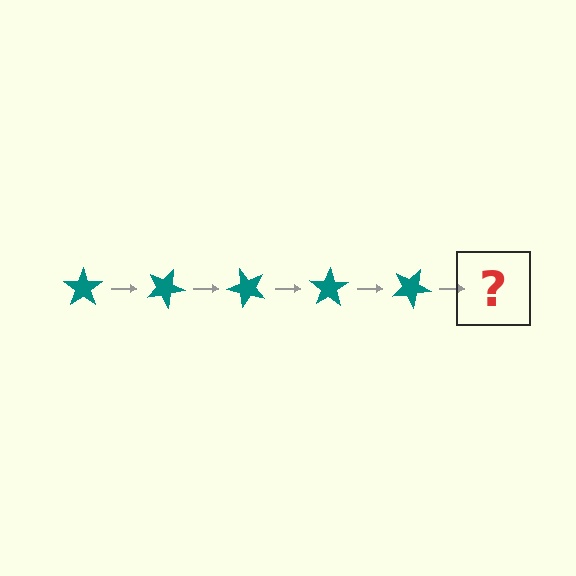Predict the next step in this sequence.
The next step is a teal star rotated 125 degrees.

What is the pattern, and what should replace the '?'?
The pattern is that the star rotates 25 degrees each step. The '?' should be a teal star rotated 125 degrees.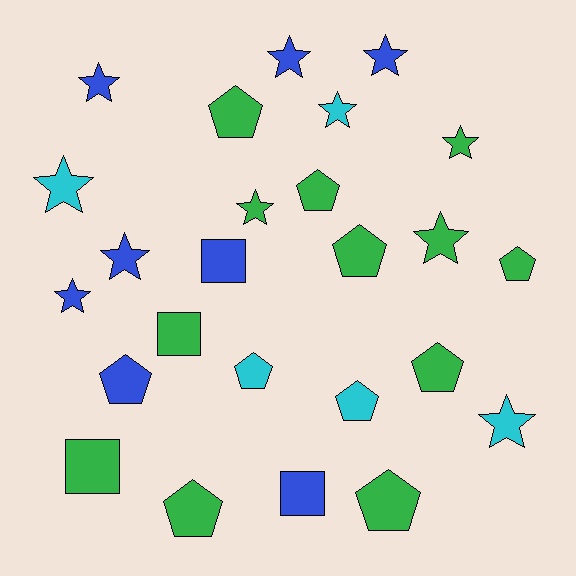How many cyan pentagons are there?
There are 2 cyan pentagons.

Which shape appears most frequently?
Star, with 11 objects.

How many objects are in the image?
There are 25 objects.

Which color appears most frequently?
Green, with 12 objects.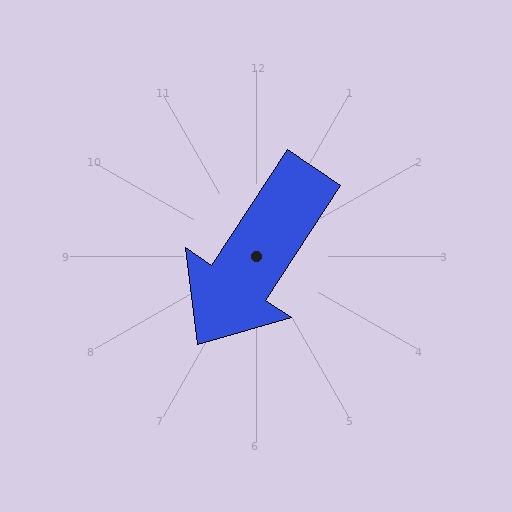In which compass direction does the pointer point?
Southwest.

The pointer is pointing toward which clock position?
Roughly 7 o'clock.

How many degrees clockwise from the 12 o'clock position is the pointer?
Approximately 213 degrees.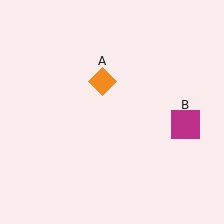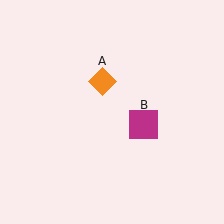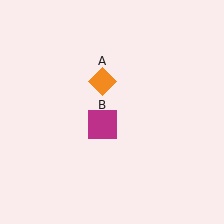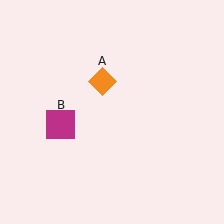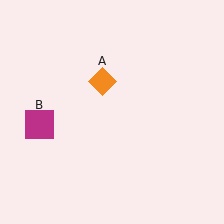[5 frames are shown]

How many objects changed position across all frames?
1 object changed position: magenta square (object B).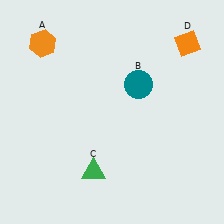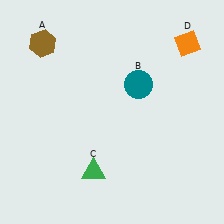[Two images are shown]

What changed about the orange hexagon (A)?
In Image 1, A is orange. In Image 2, it changed to brown.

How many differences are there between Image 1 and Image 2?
There is 1 difference between the two images.